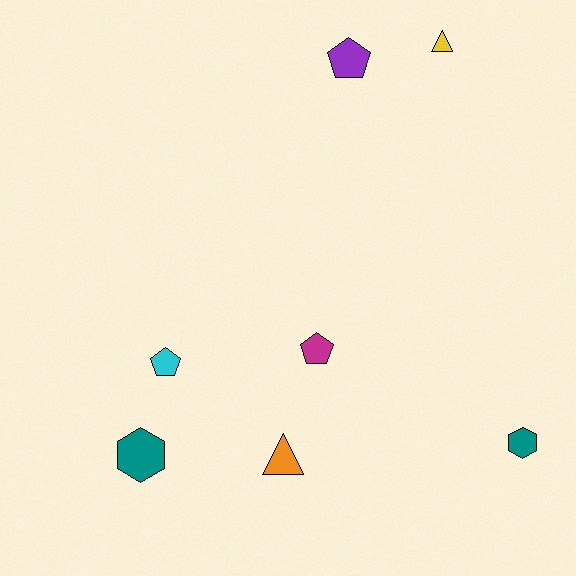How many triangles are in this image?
There are 2 triangles.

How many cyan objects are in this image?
There is 1 cyan object.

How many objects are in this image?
There are 7 objects.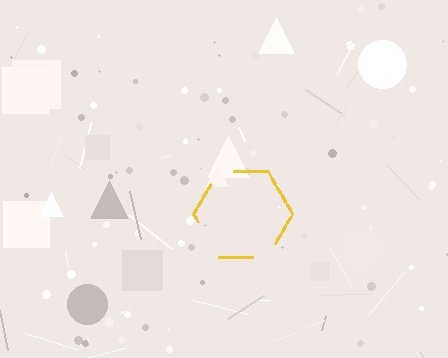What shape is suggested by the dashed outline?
The dashed outline suggests a hexagon.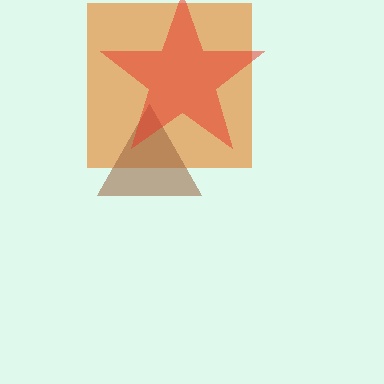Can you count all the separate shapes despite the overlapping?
Yes, there are 3 separate shapes.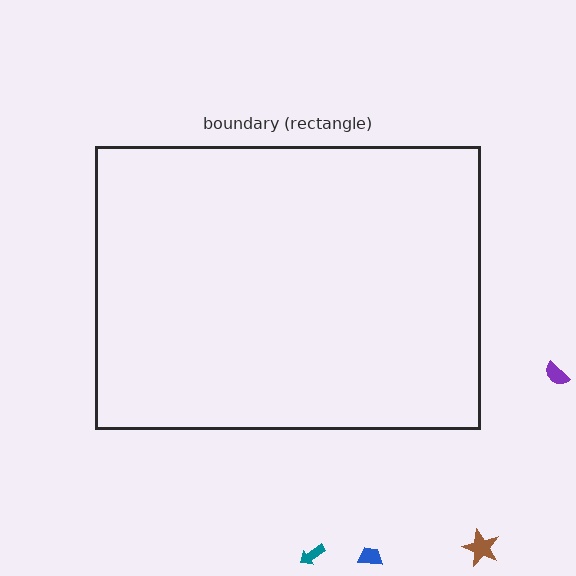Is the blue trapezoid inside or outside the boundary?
Outside.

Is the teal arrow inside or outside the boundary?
Outside.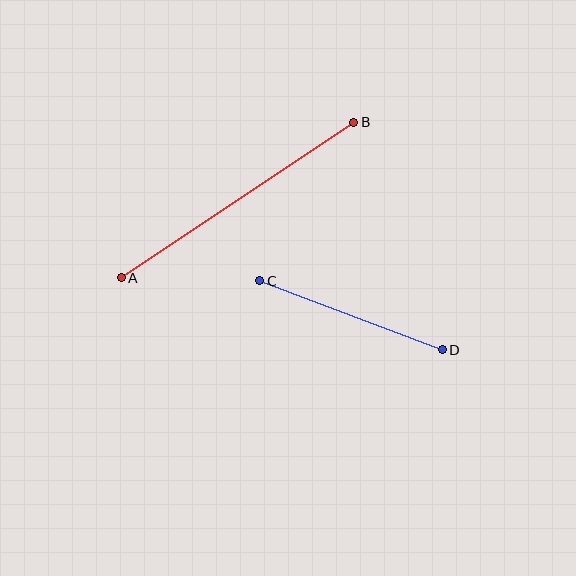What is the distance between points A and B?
The distance is approximately 280 pixels.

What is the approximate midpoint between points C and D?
The midpoint is at approximately (351, 315) pixels.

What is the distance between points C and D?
The distance is approximately 195 pixels.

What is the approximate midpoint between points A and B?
The midpoint is at approximately (238, 200) pixels.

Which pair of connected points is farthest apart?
Points A and B are farthest apart.